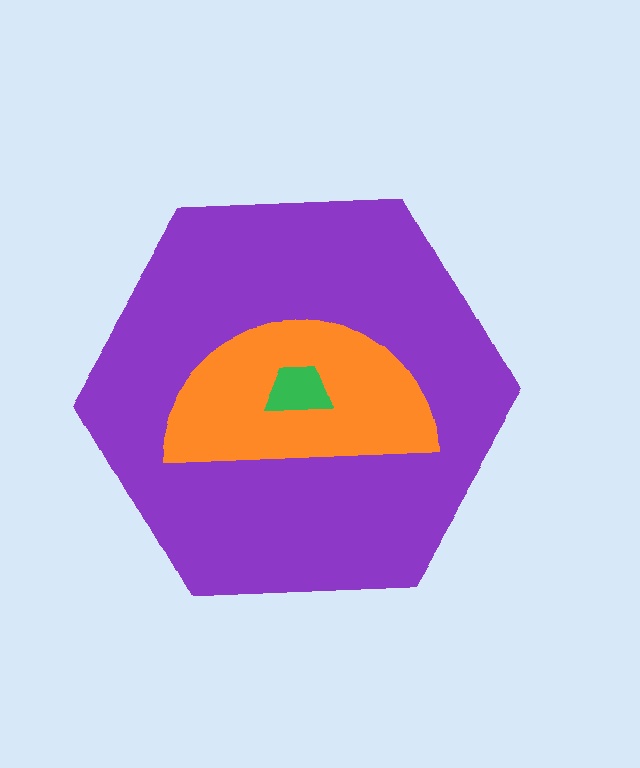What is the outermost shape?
The purple hexagon.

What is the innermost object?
The green trapezoid.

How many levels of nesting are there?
3.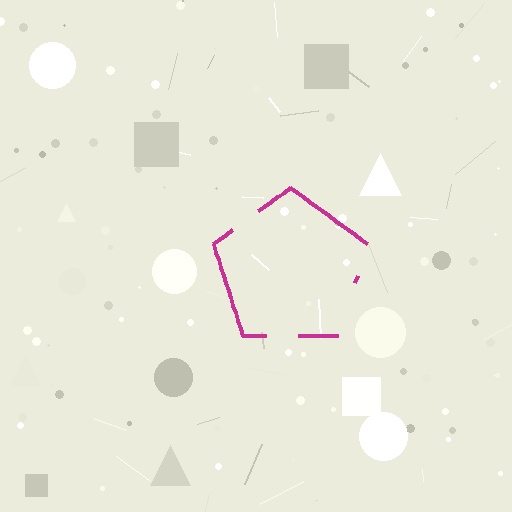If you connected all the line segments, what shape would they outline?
They would outline a pentagon.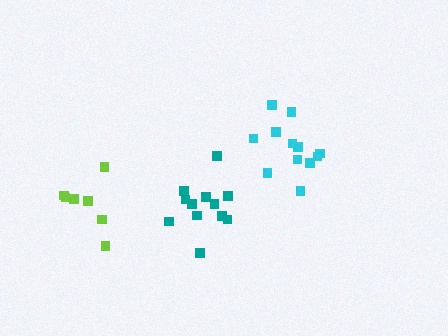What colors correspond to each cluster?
The clusters are colored: cyan, teal, lime.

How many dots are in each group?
Group 1: 12 dots, Group 2: 12 dots, Group 3: 7 dots (31 total).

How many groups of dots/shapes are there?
There are 3 groups.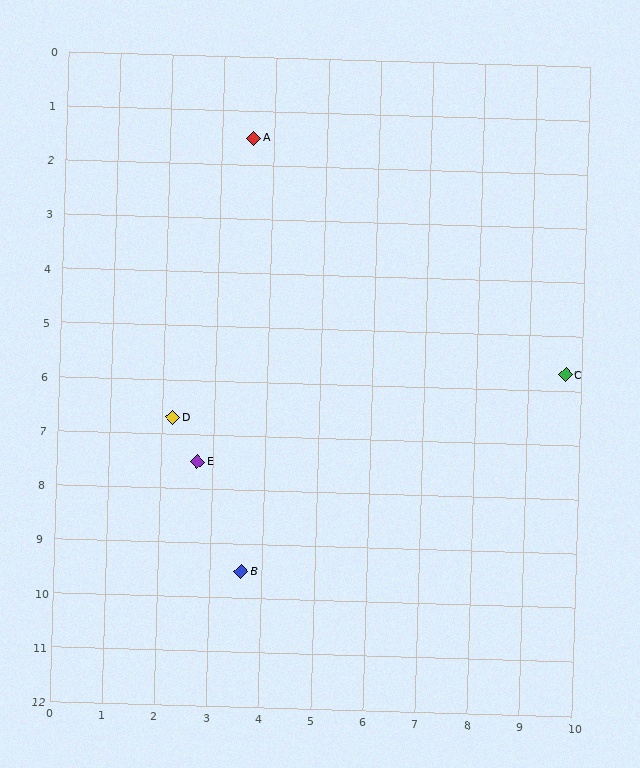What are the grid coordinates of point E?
Point E is at approximately (2.7, 7.5).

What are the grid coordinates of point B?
Point B is at approximately (3.6, 9.5).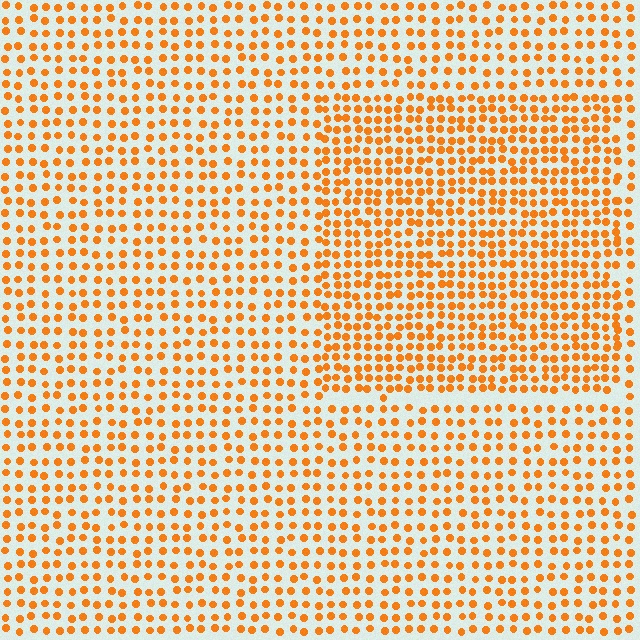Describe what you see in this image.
The image contains small orange elements arranged at two different densities. A rectangle-shaped region is visible where the elements are more densely packed than the surrounding area.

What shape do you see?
I see a rectangle.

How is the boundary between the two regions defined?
The boundary is defined by a change in element density (approximately 1.6x ratio). All elements are the same color, size, and shape.